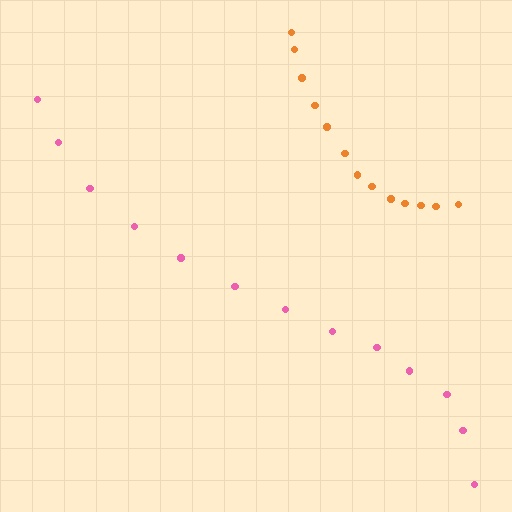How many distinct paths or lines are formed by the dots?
There are 2 distinct paths.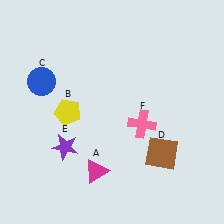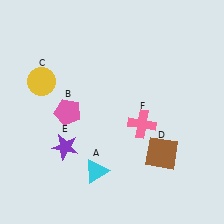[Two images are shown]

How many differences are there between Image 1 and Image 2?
There are 3 differences between the two images.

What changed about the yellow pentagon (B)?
In Image 1, B is yellow. In Image 2, it changed to pink.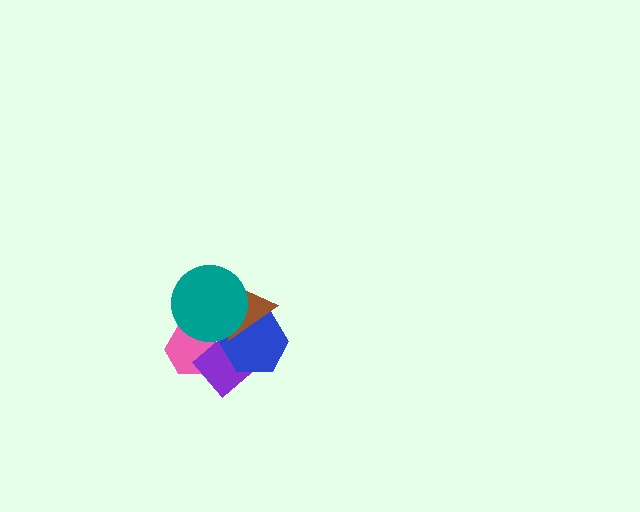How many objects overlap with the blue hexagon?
3 objects overlap with the blue hexagon.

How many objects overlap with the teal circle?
3 objects overlap with the teal circle.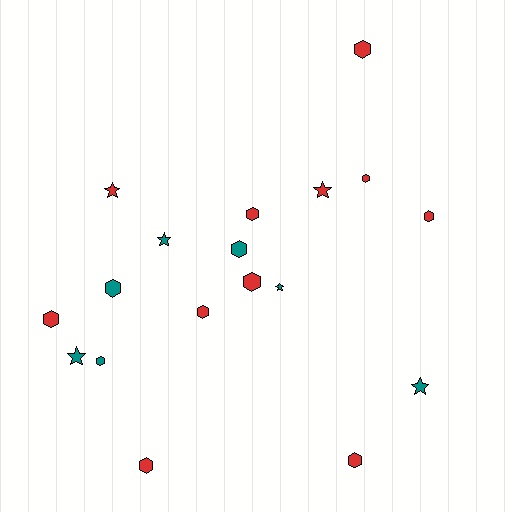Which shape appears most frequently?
Hexagon, with 12 objects.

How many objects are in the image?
There are 18 objects.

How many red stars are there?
There are 2 red stars.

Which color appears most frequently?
Red, with 11 objects.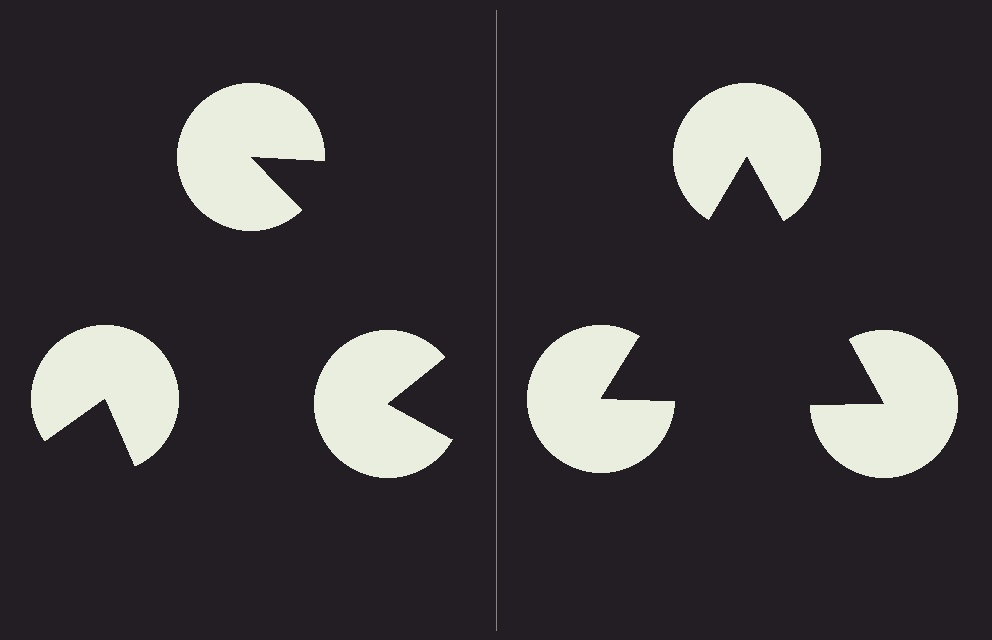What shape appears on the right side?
An illusory triangle.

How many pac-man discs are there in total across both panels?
6 — 3 on each side.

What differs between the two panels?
The pac-man discs are positioned identically on both sides; only the wedge orientations differ. On the right they align to a triangle; on the left they are misaligned.